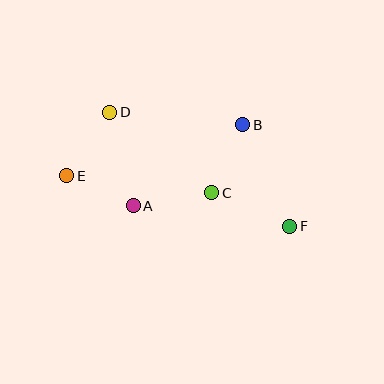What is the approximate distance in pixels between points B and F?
The distance between B and F is approximately 112 pixels.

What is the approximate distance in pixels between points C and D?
The distance between C and D is approximately 130 pixels.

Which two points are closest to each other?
Points A and E are closest to each other.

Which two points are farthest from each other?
Points E and F are farthest from each other.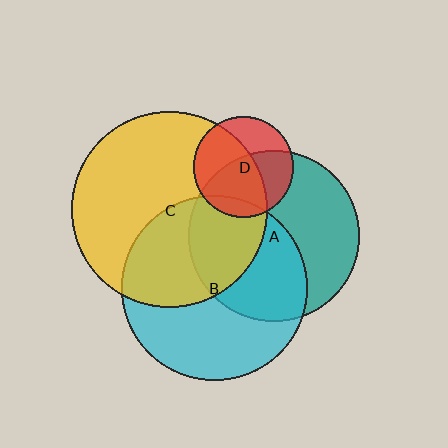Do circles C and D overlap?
Yes.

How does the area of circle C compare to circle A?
Approximately 1.3 times.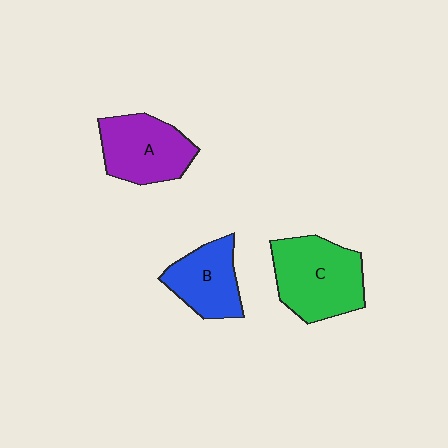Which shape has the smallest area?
Shape B (blue).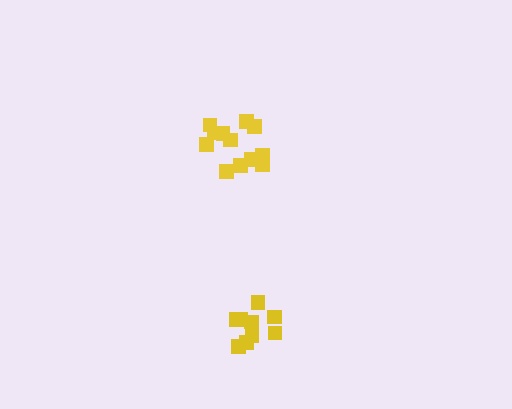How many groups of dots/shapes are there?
There are 2 groups.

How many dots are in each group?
Group 1: 13 dots, Group 2: 9 dots (22 total).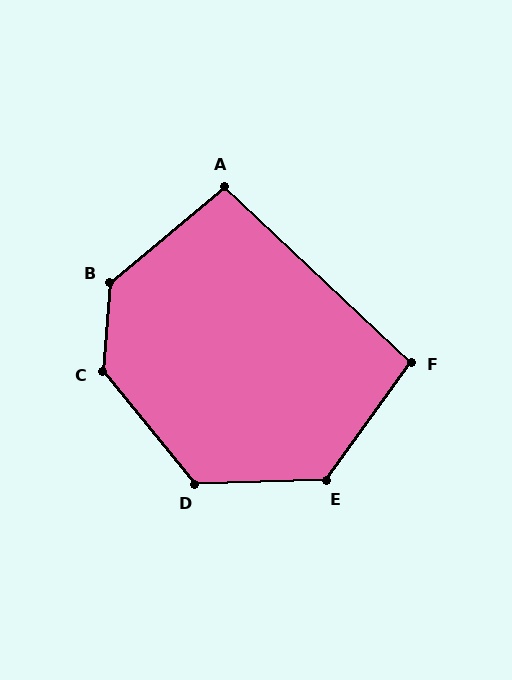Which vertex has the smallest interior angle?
A, at approximately 97 degrees.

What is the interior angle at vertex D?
Approximately 128 degrees (obtuse).